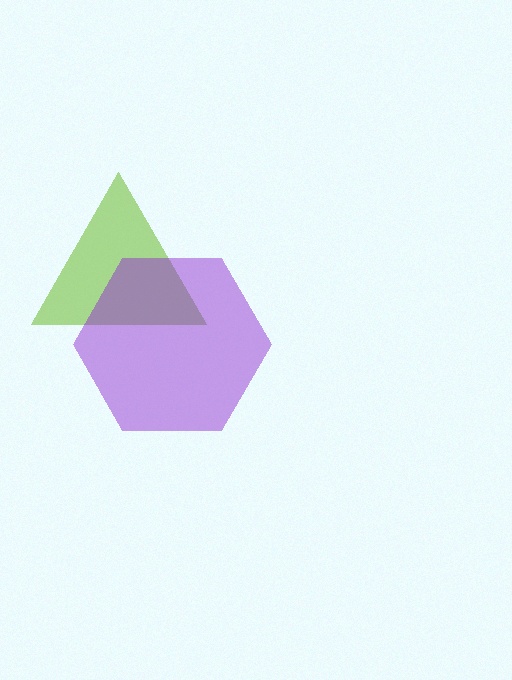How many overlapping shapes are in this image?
There are 2 overlapping shapes in the image.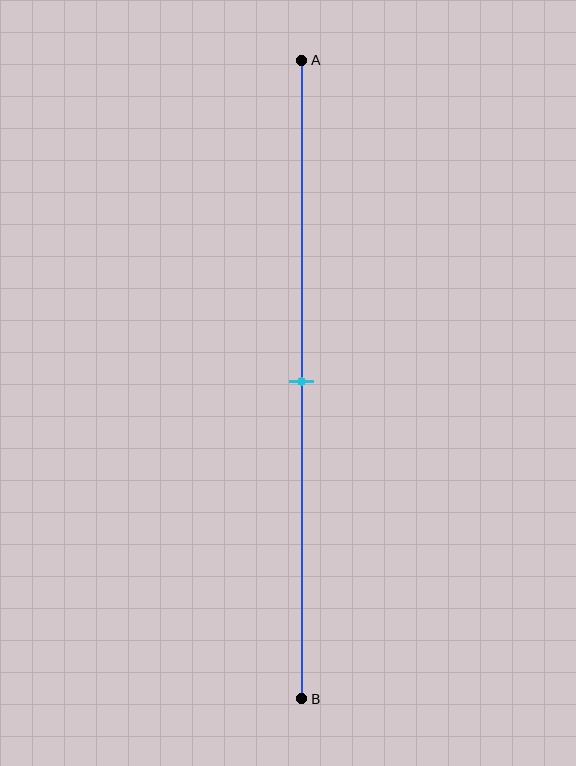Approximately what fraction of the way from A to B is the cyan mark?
The cyan mark is approximately 50% of the way from A to B.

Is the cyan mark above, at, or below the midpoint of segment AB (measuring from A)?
The cyan mark is approximately at the midpoint of segment AB.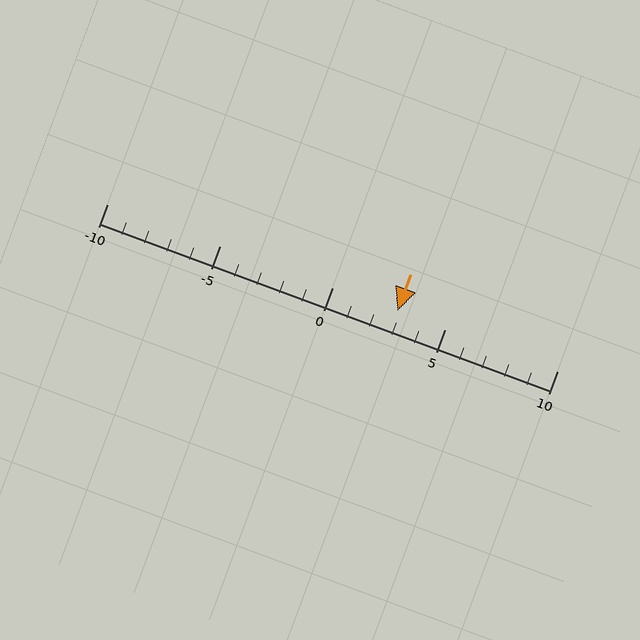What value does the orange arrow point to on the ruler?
The orange arrow points to approximately 3.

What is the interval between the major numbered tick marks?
The major tick marks are spaced 5 units apart.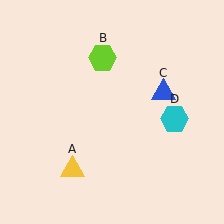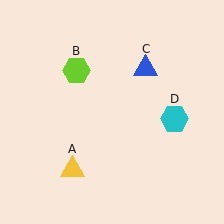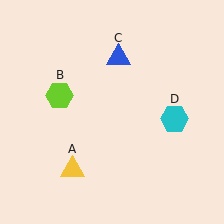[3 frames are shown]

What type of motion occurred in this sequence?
The lime hexagon (object B), blue triangle (object C) rotated counterclockwise around the center of the scene.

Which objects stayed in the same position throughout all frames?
Yellow triangle (object A) and cyan hexagon (object D) remained stationary.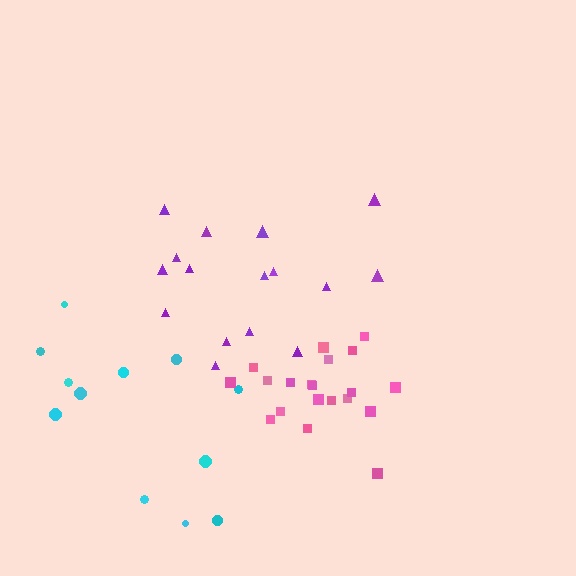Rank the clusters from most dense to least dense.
pink, purple, cyan.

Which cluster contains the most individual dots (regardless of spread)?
Pink (20).